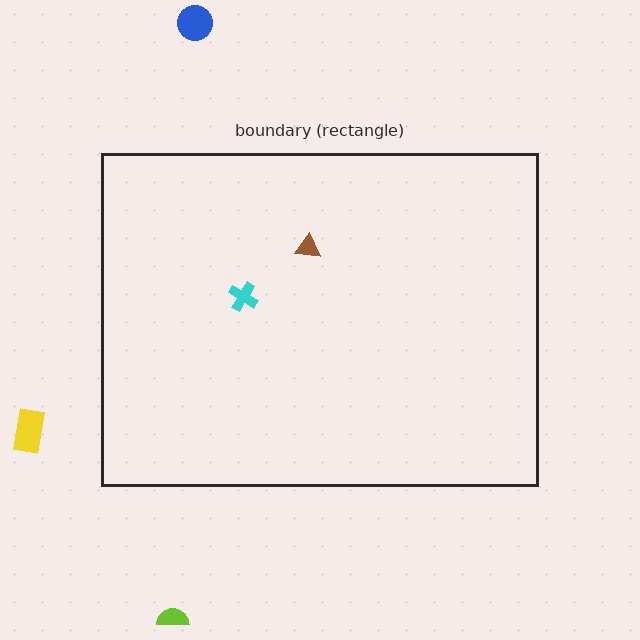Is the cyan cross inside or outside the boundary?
Inside.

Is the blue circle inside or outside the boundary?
Outside.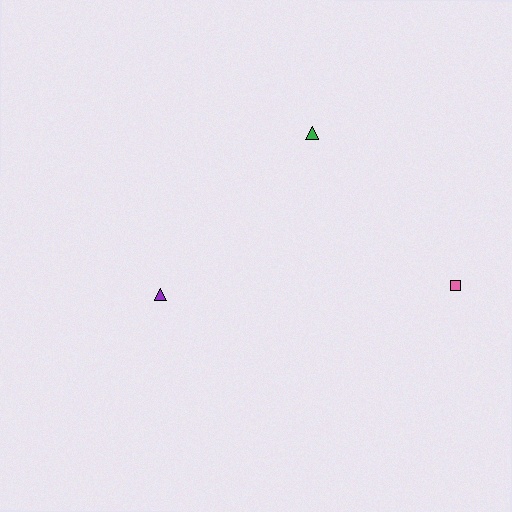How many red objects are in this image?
There are no red objects.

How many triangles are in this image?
There are 2 triangles.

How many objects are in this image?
There are 3 objects.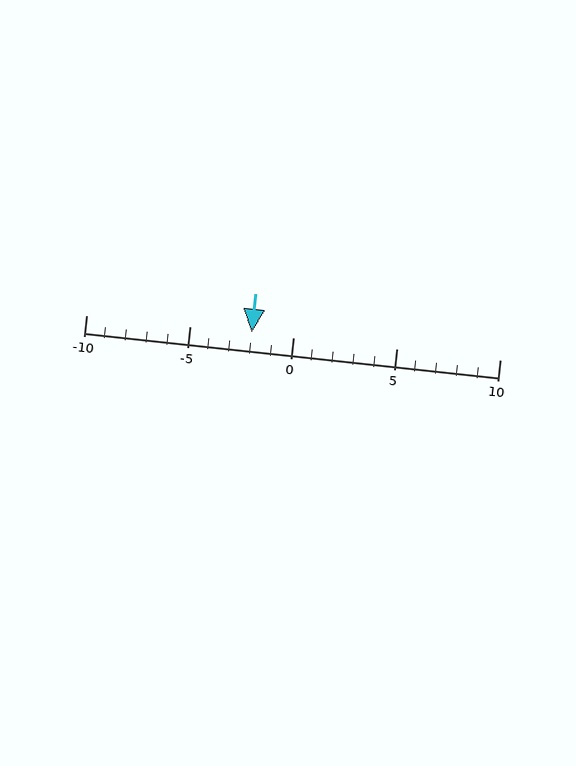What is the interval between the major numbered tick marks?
The major tick marks are spaced 5 units apart.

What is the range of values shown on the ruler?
The ruler shows values from -10 to 10.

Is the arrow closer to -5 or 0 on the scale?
The arrow is closer to 0.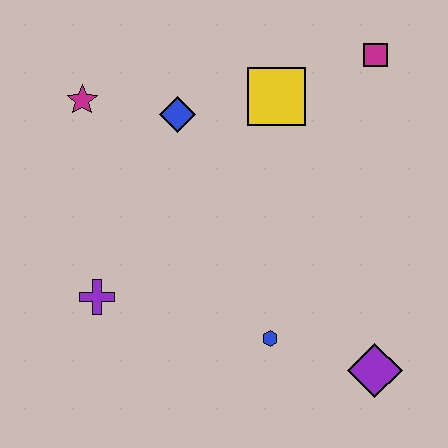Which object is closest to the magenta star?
The blue diamond is closest to the magenta star.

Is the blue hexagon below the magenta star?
Yes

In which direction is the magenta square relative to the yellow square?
The magenta square is to the right of the yellow square.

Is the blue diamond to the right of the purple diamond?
No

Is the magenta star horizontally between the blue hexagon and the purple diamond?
No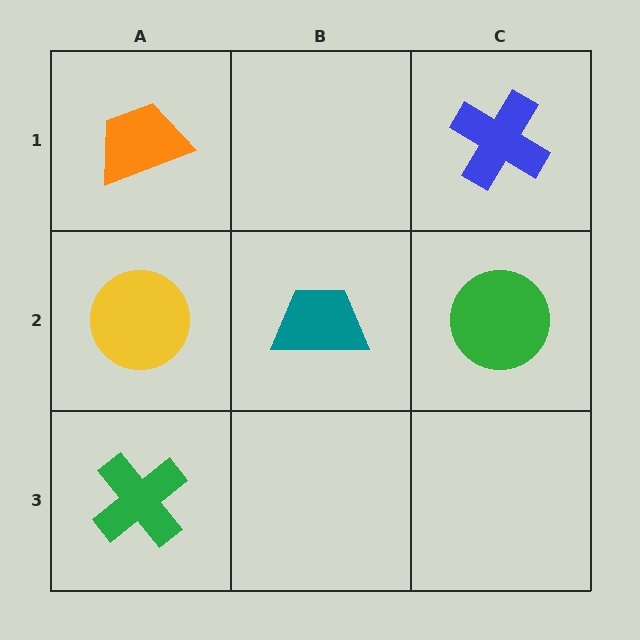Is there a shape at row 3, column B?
No, that cell is empty.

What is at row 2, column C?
A green circle.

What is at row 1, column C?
A blue cross.